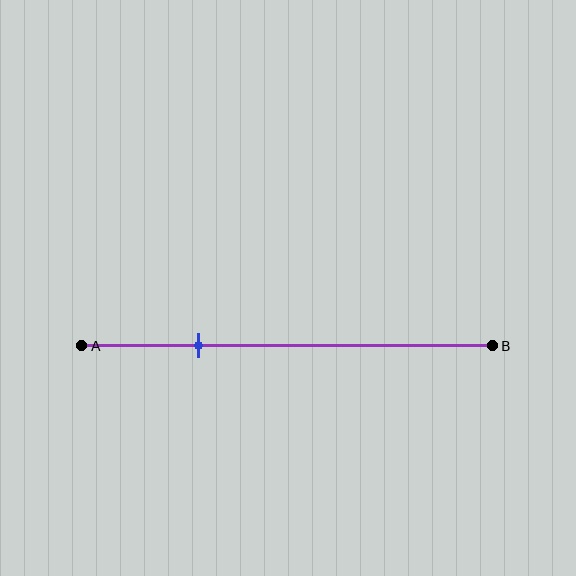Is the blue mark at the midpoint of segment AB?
No, the mark is at about 30% from A, not at the 50% midpoint.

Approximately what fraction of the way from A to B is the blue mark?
The blue mark is approximately 30% of the way from A to B.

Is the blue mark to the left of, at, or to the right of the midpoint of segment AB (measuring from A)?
The blue mark is to the left of the midpoint of segment AB.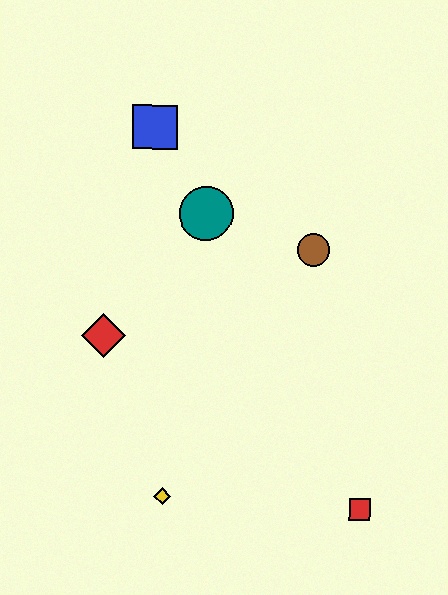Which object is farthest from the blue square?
The red square is farthest from the blue square.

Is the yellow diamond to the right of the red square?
No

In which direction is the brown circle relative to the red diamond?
The brown circle is to the right of the red diamond.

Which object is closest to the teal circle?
The blue square is closest to the teal circle.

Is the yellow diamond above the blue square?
No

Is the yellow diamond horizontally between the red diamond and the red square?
Yes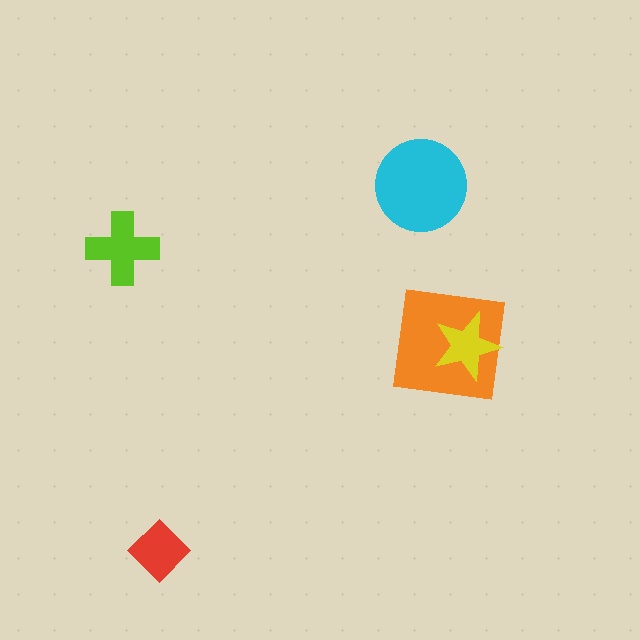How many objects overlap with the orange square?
1 object overlaps with the orange square.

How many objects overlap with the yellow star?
1 object overlaps with the yellow star.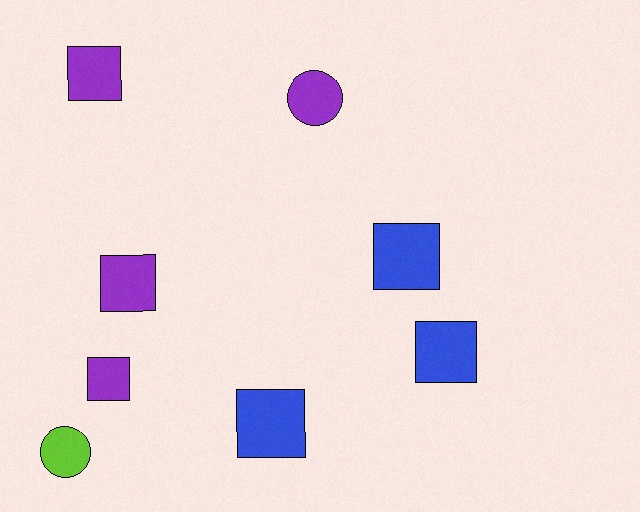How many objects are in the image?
There are 8 objects.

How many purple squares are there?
There are 3 purple squares.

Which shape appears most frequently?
Square, with 6 objects.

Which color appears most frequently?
Purple, with 4 objects.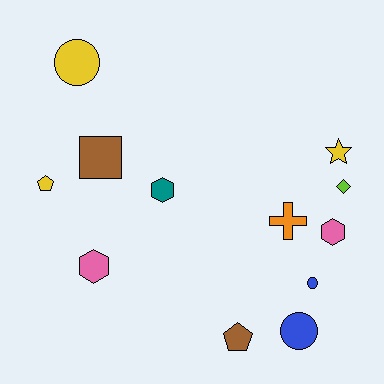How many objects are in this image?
There are 12 objects.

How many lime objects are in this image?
There is 1 lime object.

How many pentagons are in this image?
There are 2 pentagons.